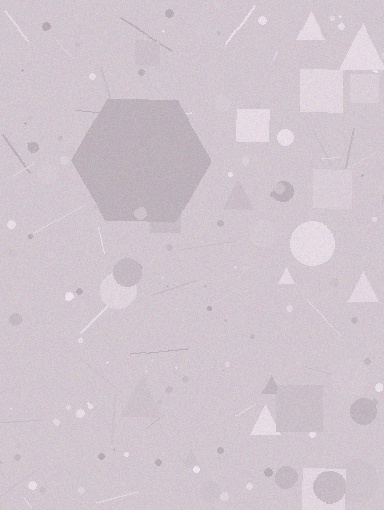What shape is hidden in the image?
A hexagon is hidden in the image.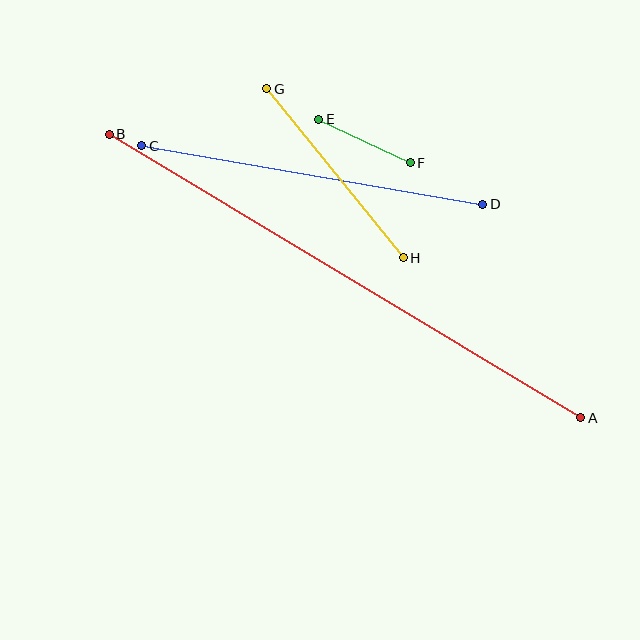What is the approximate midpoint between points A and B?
The midpoint is at approximately (345, 276) pixels.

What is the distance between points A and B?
The distance is approximately 550 pixels.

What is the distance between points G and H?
The distance is approximately 217 pixels.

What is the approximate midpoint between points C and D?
The midpoint is at approximately (312, 175) pixels.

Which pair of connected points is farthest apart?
Points A and B are farthest apart.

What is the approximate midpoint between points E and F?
The midpoint is at approximately (365, 141) pixels.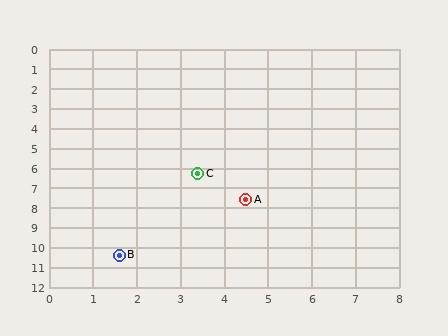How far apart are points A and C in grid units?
Points A and C are about 1.7 grid units apart.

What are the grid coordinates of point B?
Point B is at approximately (1.6, 10.4).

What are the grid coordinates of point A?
Point A is at approximately (4.5, 7.6).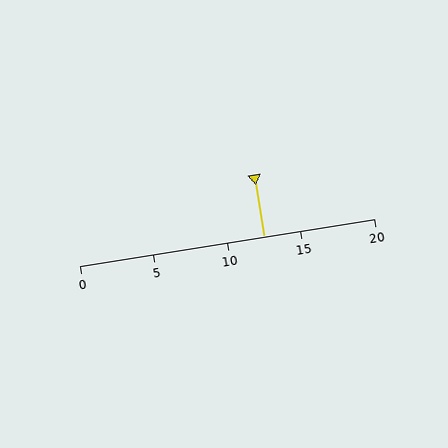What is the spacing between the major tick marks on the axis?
The major ticks are spaced 5 apart.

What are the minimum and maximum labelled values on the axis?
The axis runs from 0 to 20.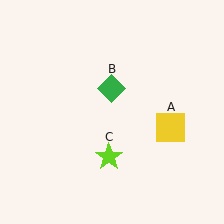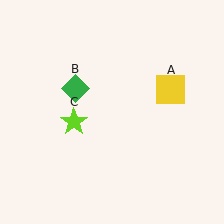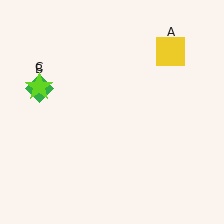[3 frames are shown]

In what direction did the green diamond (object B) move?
The green diamond (object B) moved left.